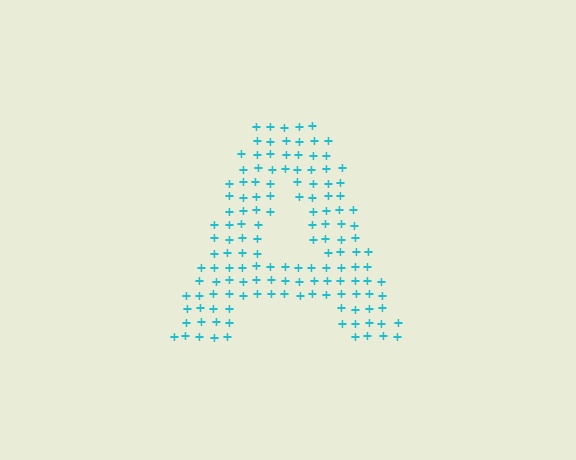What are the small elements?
The small elements are plus signs.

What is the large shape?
The large shape is the letter A.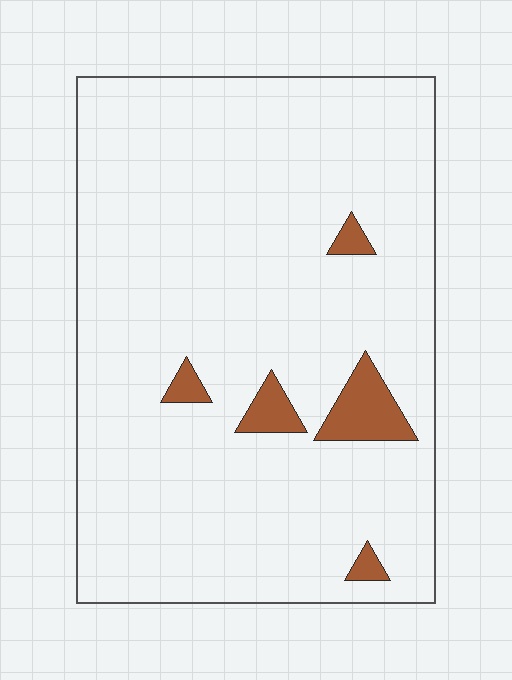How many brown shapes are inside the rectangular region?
5.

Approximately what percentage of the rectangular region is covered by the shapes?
Approximately 5%.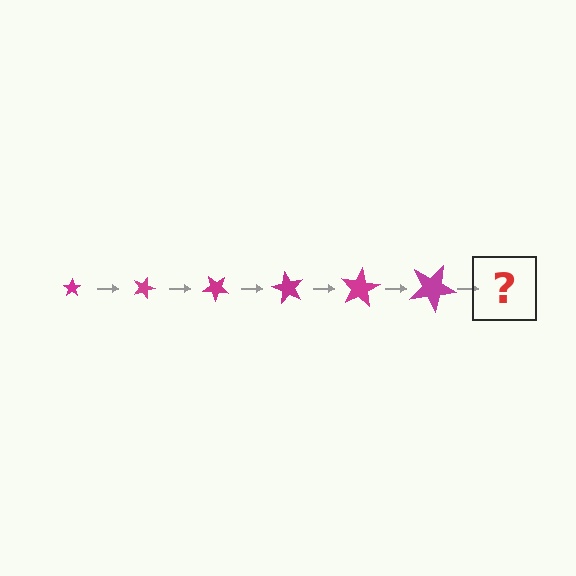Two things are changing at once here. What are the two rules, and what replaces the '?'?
The two rules are that the star grows larger each step and it rotates 20 degrees each step. The '?' should be a star, larger than the previous one and rotated 120 degrees from the start.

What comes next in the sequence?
The next element should be a star, larger than the previous one and rotated 120 degrees from the start.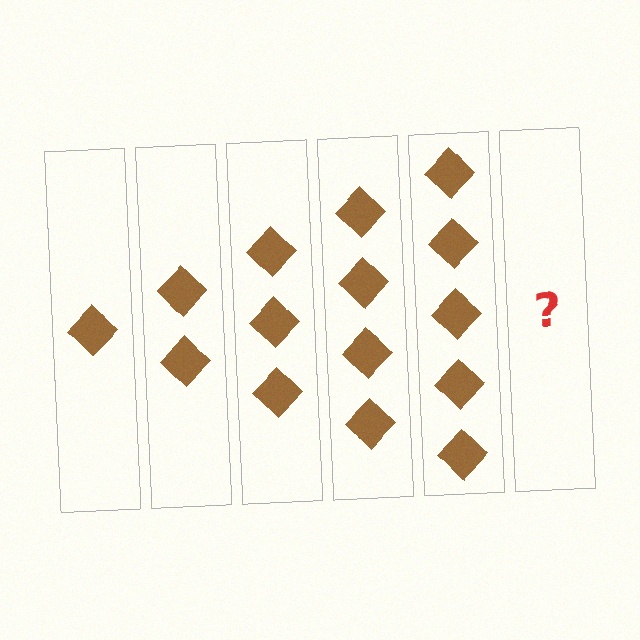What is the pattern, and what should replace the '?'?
The pattern is that each step adds one more diamond. The '?' should be 6 diamonds.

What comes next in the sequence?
The next element should be 6 diamonds.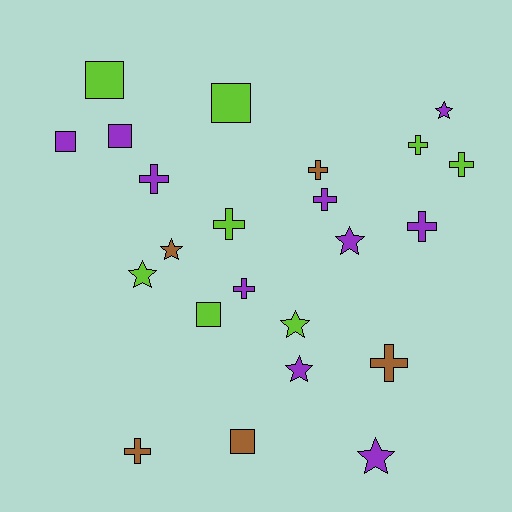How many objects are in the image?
There are 23 objects.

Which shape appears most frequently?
Cross, with 10 objects.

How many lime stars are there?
There are 2 lime stars.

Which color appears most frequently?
Purple, with 10 objects.